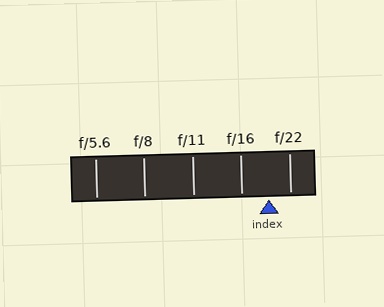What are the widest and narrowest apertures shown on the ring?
The widest aperture shown is f/5.6 and the narrowest is f/22.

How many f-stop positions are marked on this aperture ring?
There are 5 f-stop positions marked.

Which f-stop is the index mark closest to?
The index mark is closest to f/22.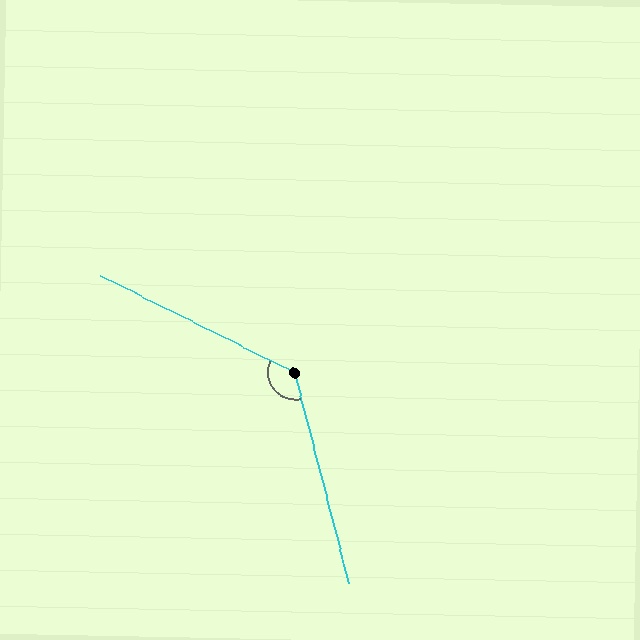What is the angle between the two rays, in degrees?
Approximately 131 degrees.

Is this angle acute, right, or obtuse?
It is obtuse.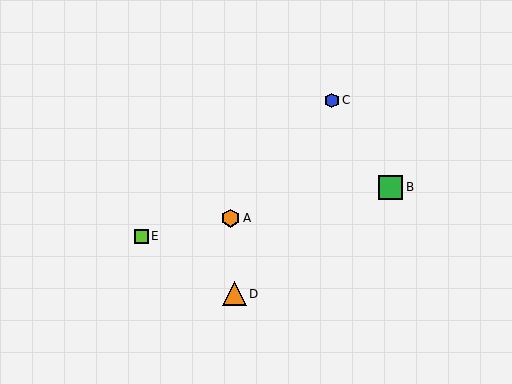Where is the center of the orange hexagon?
The center of the orange hexagon is at (231, 218).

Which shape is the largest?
The green square (labeled B) is the largest.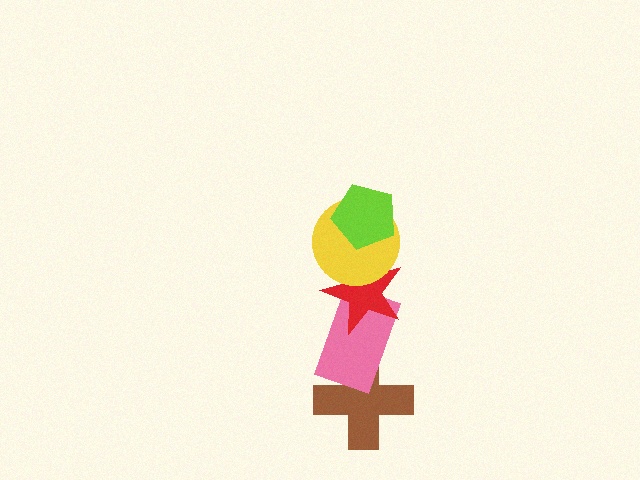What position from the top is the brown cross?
The brown cross is 5th from the top.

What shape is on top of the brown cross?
The pink rectangle is on top of the brown cross.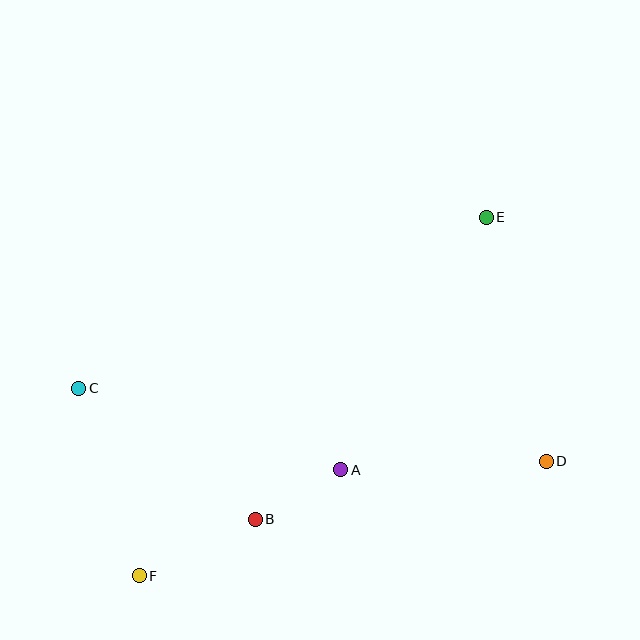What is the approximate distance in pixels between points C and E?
The distance between C and E is approximately 442 pixels.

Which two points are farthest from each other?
Points E and F are farthest from each other.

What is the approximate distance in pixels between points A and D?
The distance between A and D is approximately 206 pixels.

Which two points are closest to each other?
Points A and B are closest to each other.